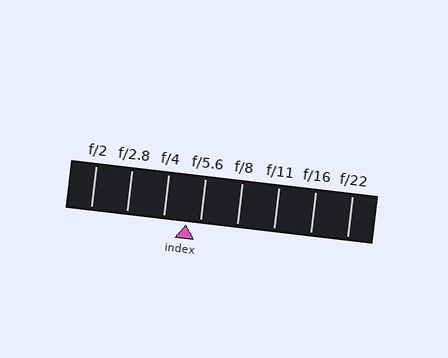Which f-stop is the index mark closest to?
The index mark is closest to f/5.6.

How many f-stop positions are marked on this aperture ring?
There are 8 f-stop positions marked.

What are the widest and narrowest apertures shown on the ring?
The widest aperture shown is f/2 and the narrowest is f/22.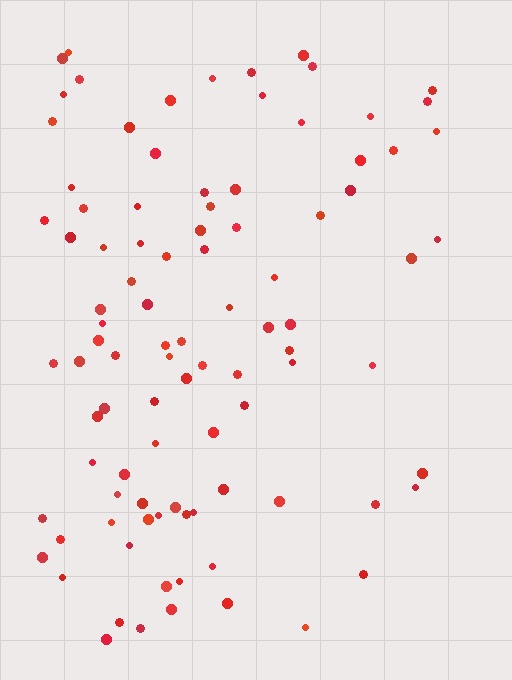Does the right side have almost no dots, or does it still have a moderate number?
Still a moderate number, just noticeably fewer than the left.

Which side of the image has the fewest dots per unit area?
The right.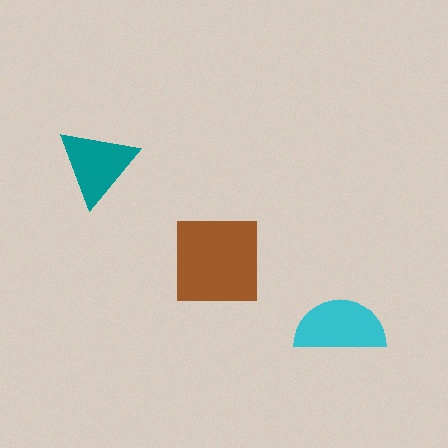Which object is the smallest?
The teal triangle.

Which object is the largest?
The brown square.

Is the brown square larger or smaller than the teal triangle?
Larger.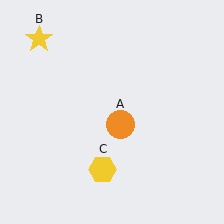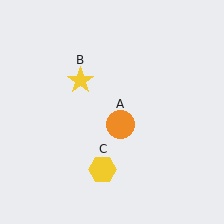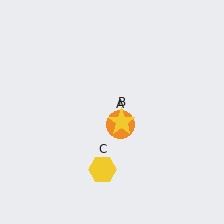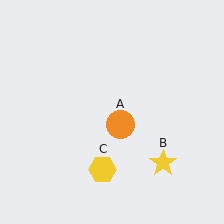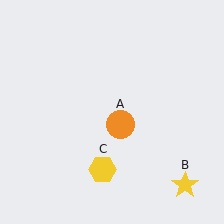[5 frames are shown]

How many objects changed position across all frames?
1 object changed position: yellow star (object B).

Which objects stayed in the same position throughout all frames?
Orange circle (object A) and yellow hexagon (object C) remained stationary.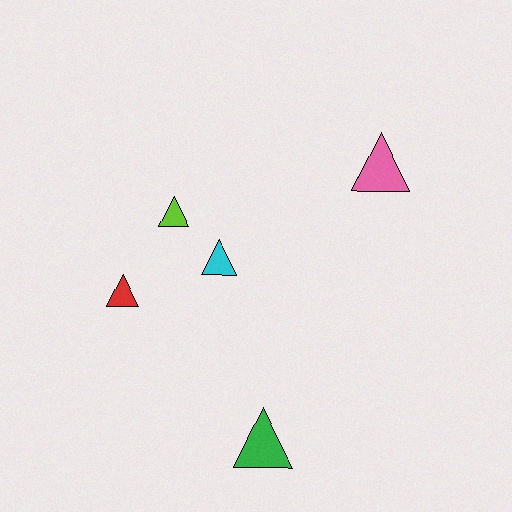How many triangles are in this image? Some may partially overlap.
There are 5 triangles.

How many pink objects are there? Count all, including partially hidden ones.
There is 1 pink object.